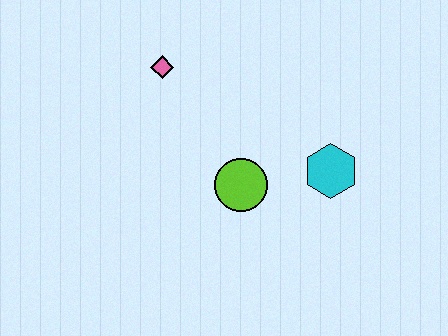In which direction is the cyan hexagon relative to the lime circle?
The cyan hexagon is to the right of the lime circle.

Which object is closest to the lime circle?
The cyan hexagon is closest to the lime circle.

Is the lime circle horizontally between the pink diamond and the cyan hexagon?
Yes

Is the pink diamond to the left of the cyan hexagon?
Yes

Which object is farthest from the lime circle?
The pink diamond is farthest from the lime circle.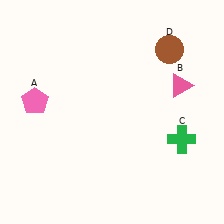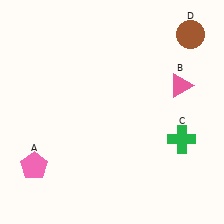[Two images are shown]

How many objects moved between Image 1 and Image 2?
2 objects moved between the two images.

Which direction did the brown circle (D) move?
The brown circle (D) moved right.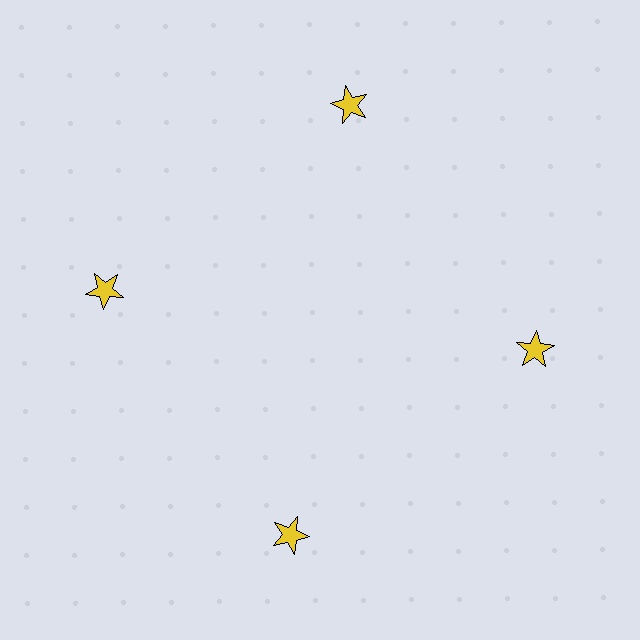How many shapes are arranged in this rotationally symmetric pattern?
There are 4 shapes, arranged in 4 groups of 1.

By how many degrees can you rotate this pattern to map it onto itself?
The pattern maps onto itself every 90 degrees of rotation.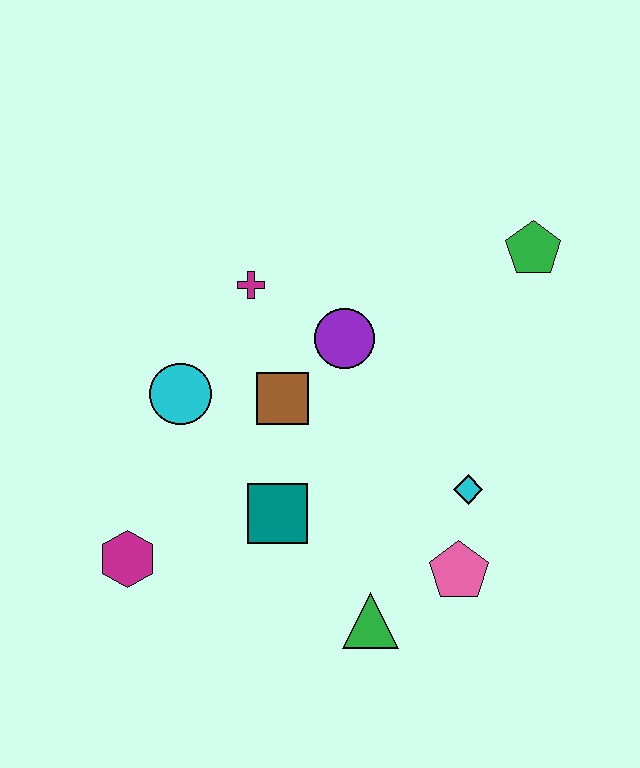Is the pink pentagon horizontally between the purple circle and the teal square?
No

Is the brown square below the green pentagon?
Yes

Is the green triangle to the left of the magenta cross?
No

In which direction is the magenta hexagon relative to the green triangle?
The magenta hexagon is to the left of the green triangle.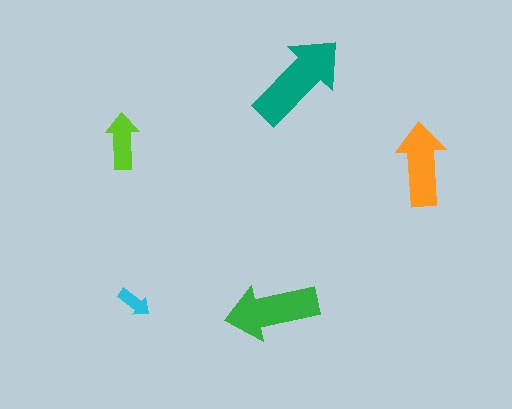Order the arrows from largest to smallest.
the teal one, the green one, the orange one, the lime one, the cyan one.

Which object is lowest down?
The green arrow is bottommost.